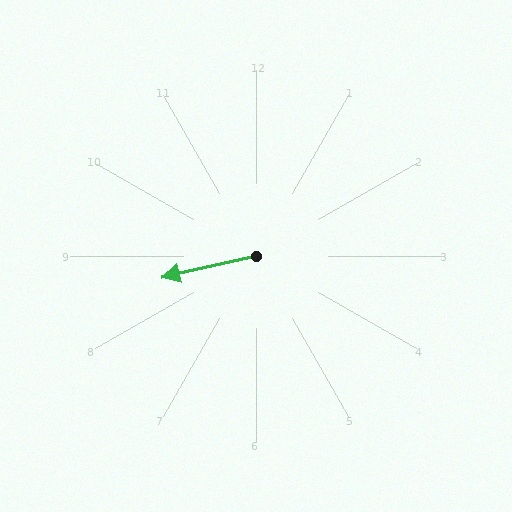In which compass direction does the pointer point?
West.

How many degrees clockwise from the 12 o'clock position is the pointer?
Approximately 257 degrees.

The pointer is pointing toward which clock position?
Roughly 9 o'clock.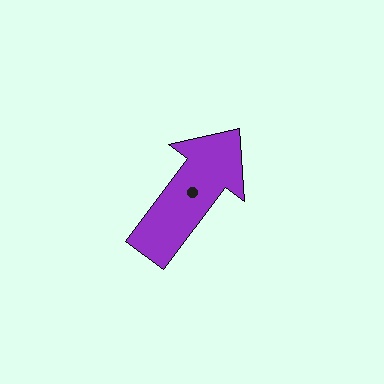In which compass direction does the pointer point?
Northeast.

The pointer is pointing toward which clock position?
Roughly 1 o'clock.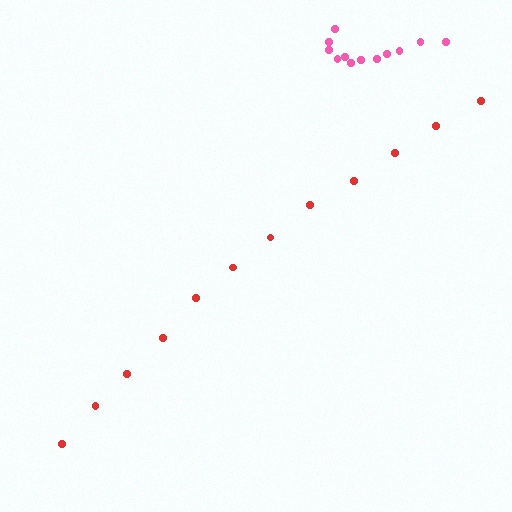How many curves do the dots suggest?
There are 2 distinct paths.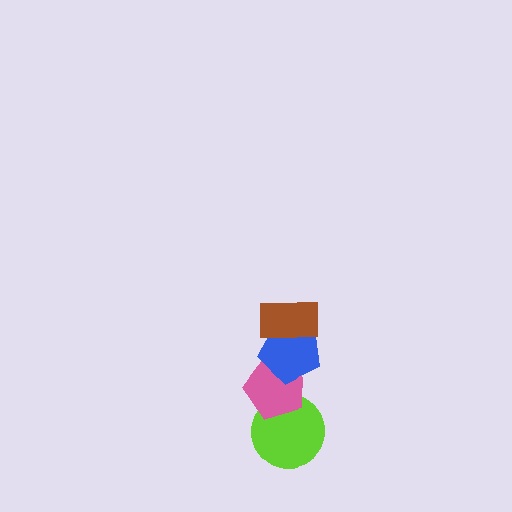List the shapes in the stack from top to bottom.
From top to bottom: the brown rectangle, the blue pentagon, the pink pentagon, the lime circle.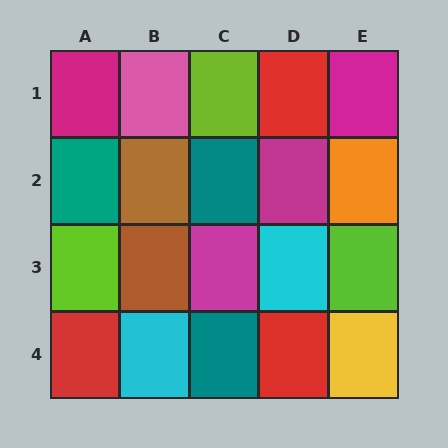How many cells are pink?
1 cell is pink.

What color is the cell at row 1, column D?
Red.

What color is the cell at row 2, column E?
Orange.